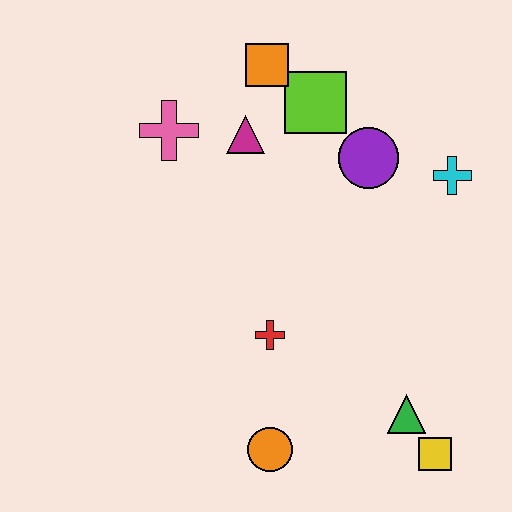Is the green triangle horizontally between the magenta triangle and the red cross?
No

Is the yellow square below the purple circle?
Yes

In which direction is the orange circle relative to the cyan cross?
The orange circle is below the cyan cross.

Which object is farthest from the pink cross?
The yellow square is farthest from the pink cross.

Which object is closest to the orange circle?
The red cross is closest to the orange circle.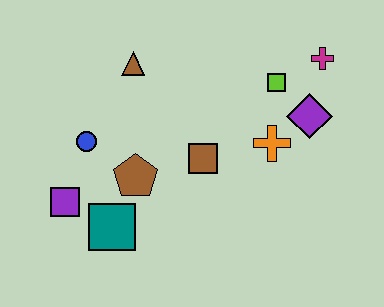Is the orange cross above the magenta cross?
No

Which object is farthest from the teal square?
The magenta cross is farthest from the teal square.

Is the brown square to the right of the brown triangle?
Yes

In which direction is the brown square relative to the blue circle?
The brown square is to the right of the blue circle.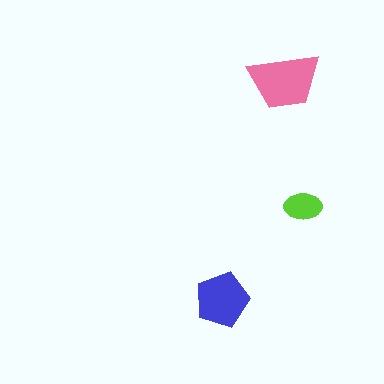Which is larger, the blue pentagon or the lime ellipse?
The blue pentagon.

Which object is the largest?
The pink trapezoid.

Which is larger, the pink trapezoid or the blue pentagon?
The pink trapezoid.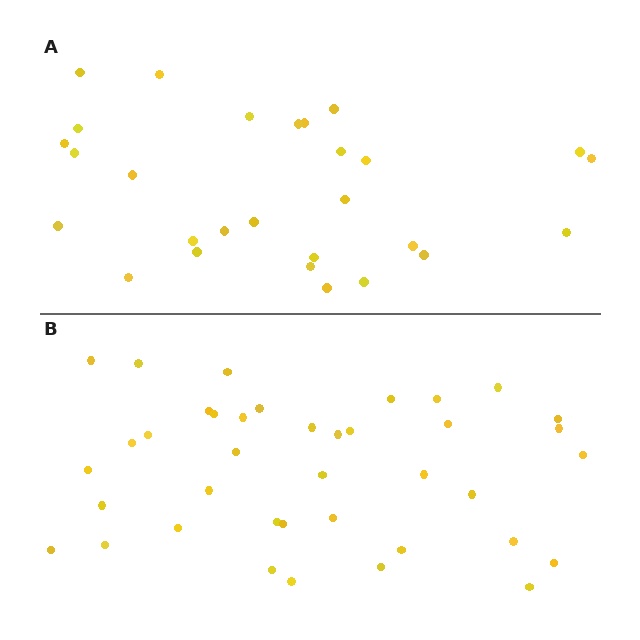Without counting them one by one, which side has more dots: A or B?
Region B (the bottom region) has more dots.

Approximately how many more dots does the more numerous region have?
Region B has roughly 12 or so more dots than region A.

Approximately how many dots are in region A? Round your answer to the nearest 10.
About 30 dots. (The exact count is 28, which rounds to 30.)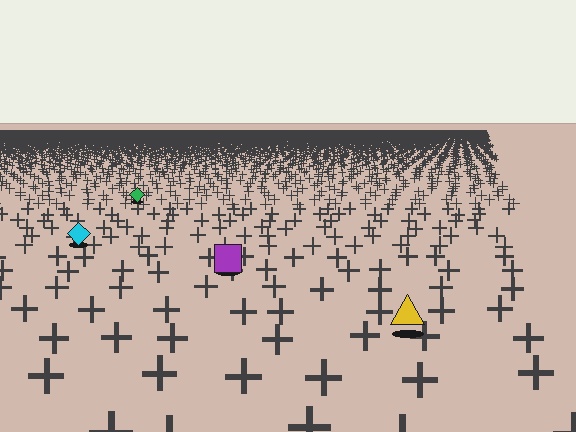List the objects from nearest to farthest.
From nearest to farthest: the yellow triangle, the purple square, the cyan diamond, the green diamond.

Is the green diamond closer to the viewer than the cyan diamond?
No. The cyan diamond is closer — you can tell from the texture gradient: the ground texture is coarser near it.